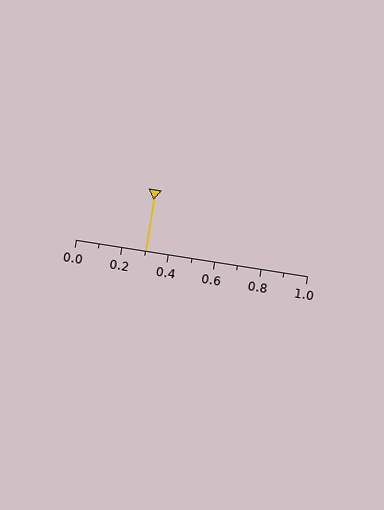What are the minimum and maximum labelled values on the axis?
The axis runs from 0.0 to 1.0.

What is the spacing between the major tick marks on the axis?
The major ticks are spaced 0.2 apart.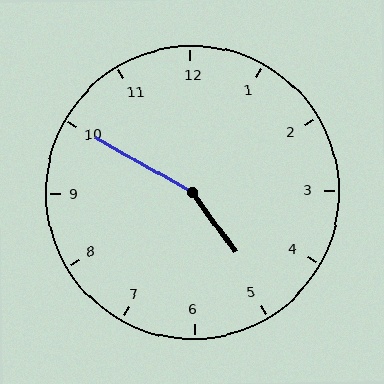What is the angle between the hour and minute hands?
Approximately 155 degrees.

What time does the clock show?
4:50.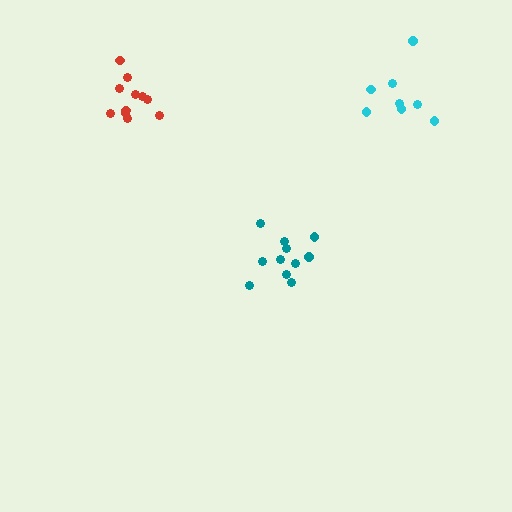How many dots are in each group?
Group 1: 11 dots, Group 2: 8 dots, Group 3: 11 dots (30 total).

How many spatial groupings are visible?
There are 3 spatial groupings.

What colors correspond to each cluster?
The clusters are colored: red, cyan, teal.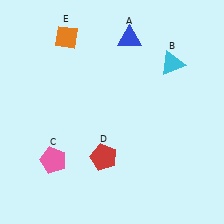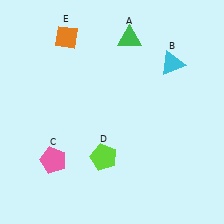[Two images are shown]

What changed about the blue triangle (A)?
In Image 1, A is blue. In Image 2, it changed to green.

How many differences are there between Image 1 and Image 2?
There are 2 differences between the two images.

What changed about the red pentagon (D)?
In Image 1, D is red. In Image 2, it changed to lime.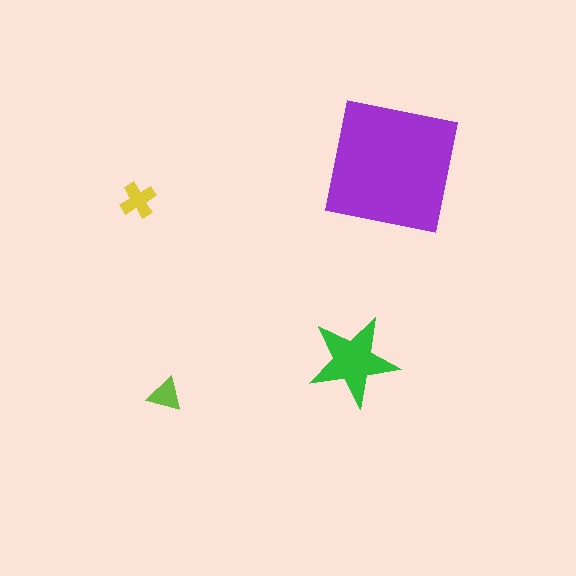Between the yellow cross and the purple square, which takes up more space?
The purple square.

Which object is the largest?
The purple square.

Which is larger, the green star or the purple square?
The purple square.